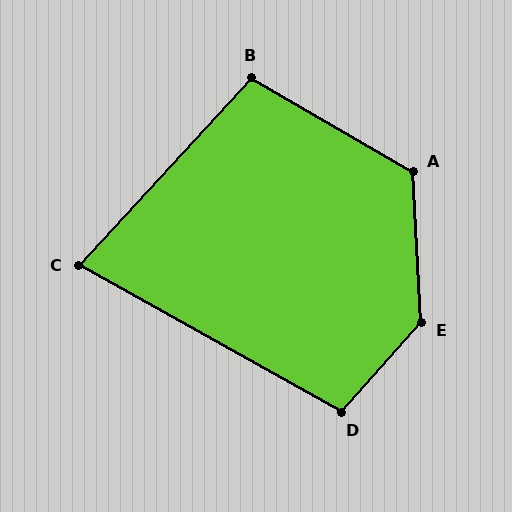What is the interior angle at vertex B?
Approximately 103 degrees (obtuse).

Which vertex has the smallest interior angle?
C, at approximately 76 degrees.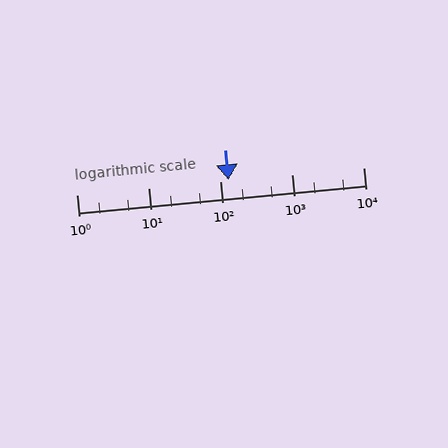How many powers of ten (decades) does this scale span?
The scale spans 4 decades, from 1 to 10000.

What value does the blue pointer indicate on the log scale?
The pointer indicates approximately 130.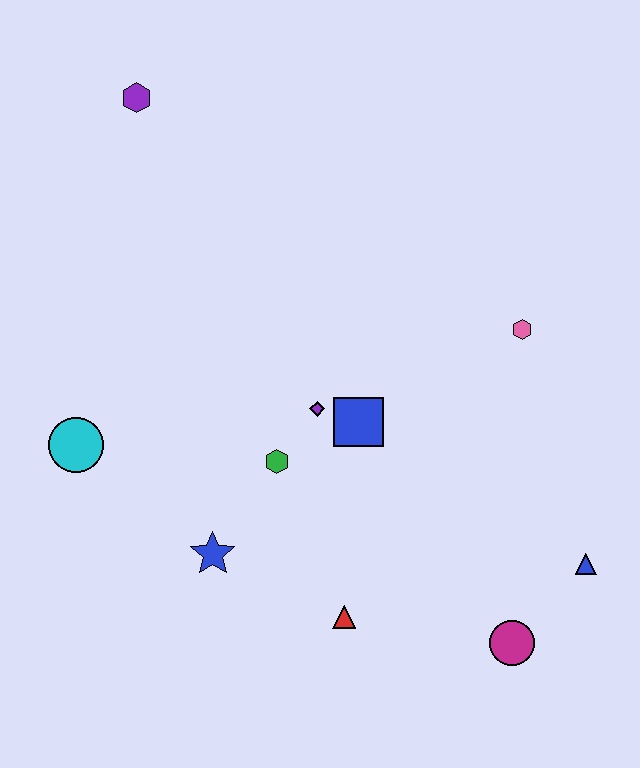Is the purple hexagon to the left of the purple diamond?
Yes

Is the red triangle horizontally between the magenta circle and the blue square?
No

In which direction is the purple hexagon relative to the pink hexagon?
The purple hexagon is to the left of the pink hexagon.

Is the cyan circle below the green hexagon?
No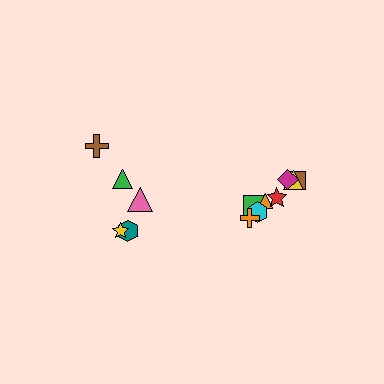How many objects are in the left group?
There are 5 objects.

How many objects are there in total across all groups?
There are 13 objects.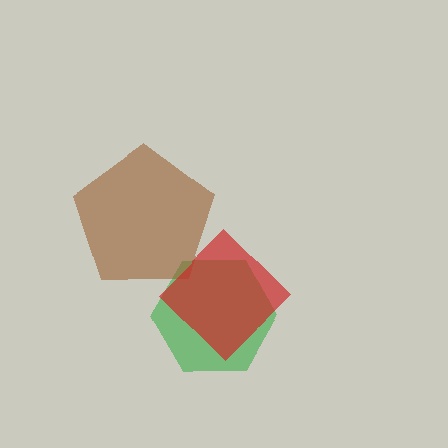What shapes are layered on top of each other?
The layered shapes are: a green hexagon, a brown pentagon, a red diamond.